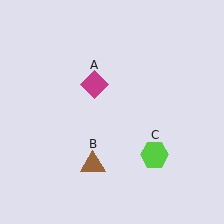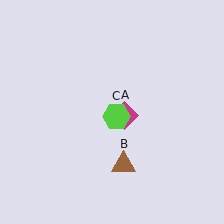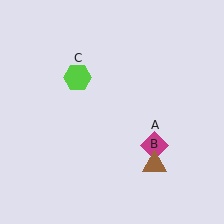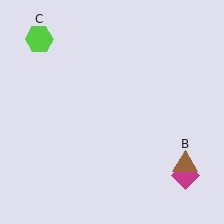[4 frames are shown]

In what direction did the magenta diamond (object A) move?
The magenta diamond (object A) moved down and to the right.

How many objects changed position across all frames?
3 objects changed position: magenta diamond (object A), brown triangle (object B), lime hexagon (object C).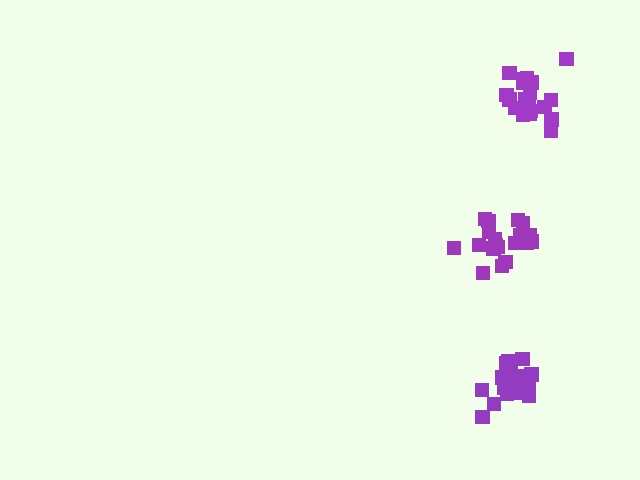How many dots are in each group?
Group 1: 20 dots, Group 2: 19 dots, Group 3: 21 dots (60 total).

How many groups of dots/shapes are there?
There are 3 groups.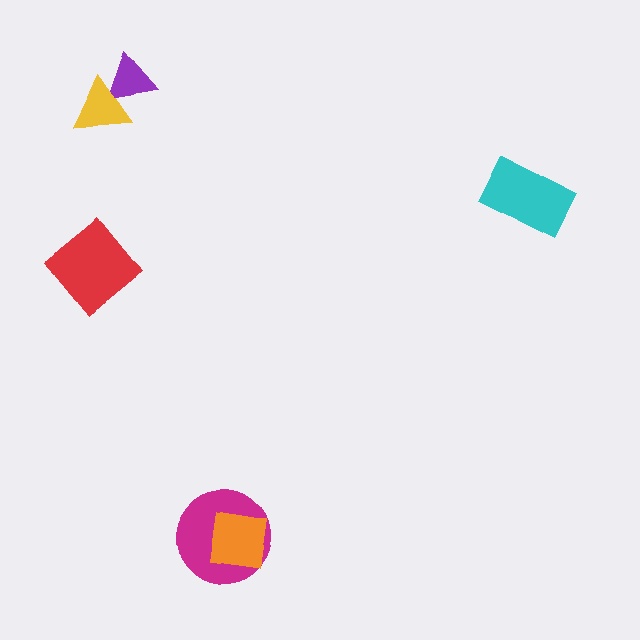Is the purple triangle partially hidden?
Yes, it is partially covered by another shape.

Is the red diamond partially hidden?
No, no other shape covers it.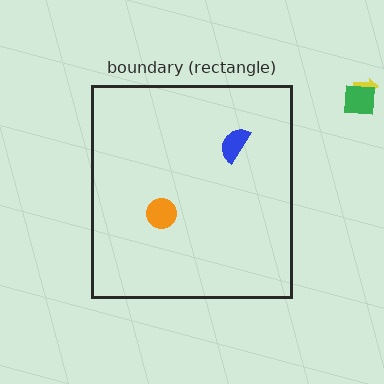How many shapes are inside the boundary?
2 inside, 2 outside.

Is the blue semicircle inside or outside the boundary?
Inside.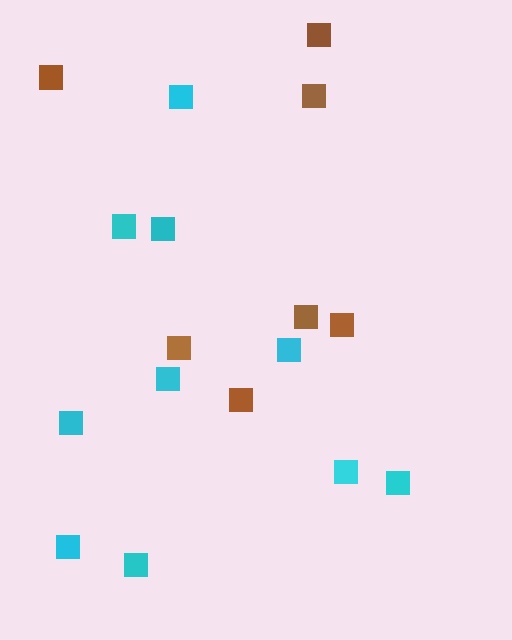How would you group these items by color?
There are 2 groups: one group of cyan squares (10) and one group of brown squares (7).